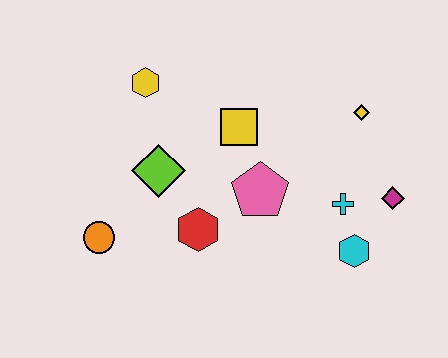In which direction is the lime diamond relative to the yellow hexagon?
The lime diamond is below the yellow hexagon.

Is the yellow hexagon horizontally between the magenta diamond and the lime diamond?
No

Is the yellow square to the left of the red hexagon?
No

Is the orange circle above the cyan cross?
No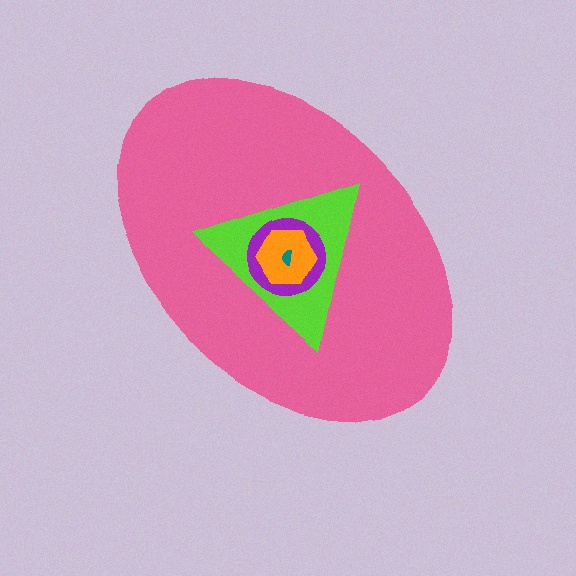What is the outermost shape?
The pink ellipse.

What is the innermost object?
The teal semicircle.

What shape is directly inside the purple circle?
The orange hexagon.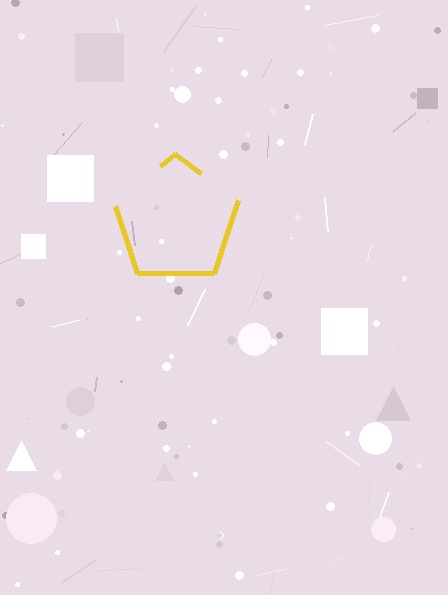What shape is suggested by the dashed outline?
The dashed outline suggests a pentagon.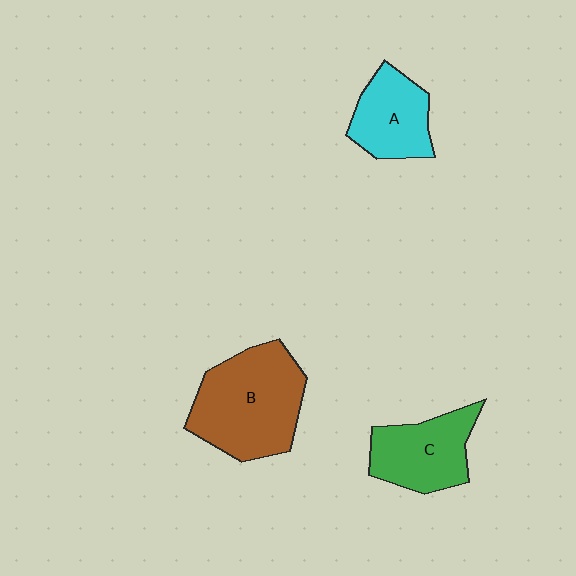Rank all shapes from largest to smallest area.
From largest to smallest: B (brown), C (green), A (cyan).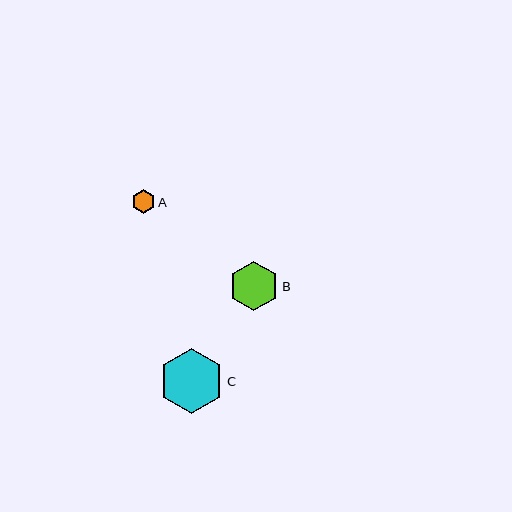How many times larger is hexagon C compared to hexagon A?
Hexagon C is approximately 2.8 times the size of hexagon A.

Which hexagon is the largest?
Hexagon C is the largest with a size of approximately 65 pixels.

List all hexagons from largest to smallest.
From largest to smallest: C, B, A.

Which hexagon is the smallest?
Hexagon A is the smallest with a size of approximately 23 pixels.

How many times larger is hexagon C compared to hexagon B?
Hexagon C is approximately 1.3 times the size of hexagon B.